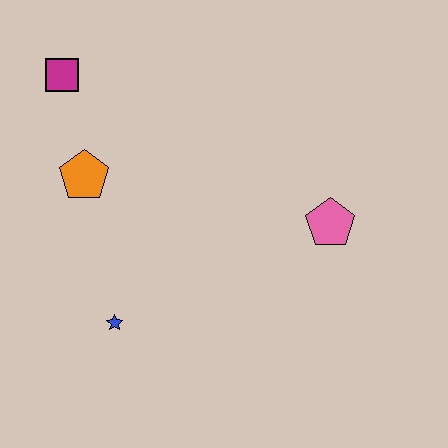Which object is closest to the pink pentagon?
The blue star is closest to the pink pentagon.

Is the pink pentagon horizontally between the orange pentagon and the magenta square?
No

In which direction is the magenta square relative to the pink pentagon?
The magenta square is to the left of the pink pentagon.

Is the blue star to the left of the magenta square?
No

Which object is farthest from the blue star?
The magenta square is farthest from the blue star.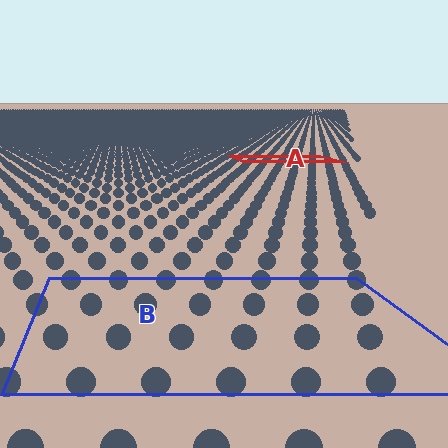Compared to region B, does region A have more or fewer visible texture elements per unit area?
Region A has more texture elements per unit area — they are packed more densely because it is farther away.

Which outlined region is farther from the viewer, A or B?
Region A is farther from the viewer — the texture elements inside it appear smaller and more densely packed.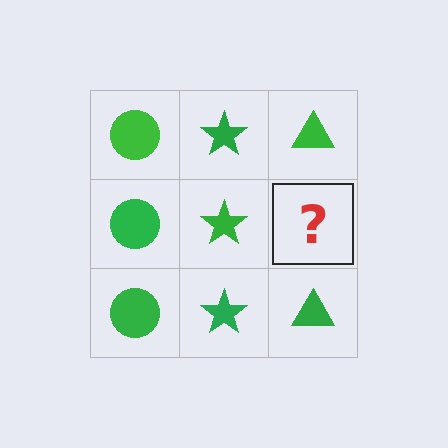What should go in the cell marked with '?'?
The missing cell should contain a green triangle.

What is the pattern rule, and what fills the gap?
The rule is that each column has a consistent shape. The gap should be filled with a green triangle.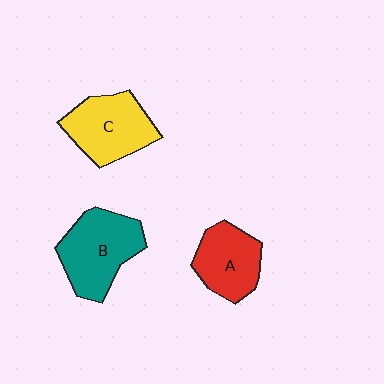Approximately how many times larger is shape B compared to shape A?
Approximately 1.3 times.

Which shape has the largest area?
Shape B (teal).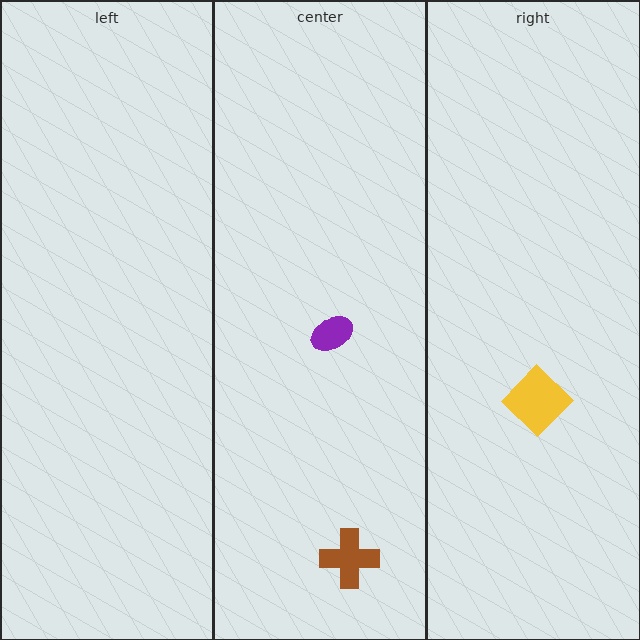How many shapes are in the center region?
2.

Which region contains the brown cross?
The center region.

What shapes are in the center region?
The purple ellipse, the brown cross.